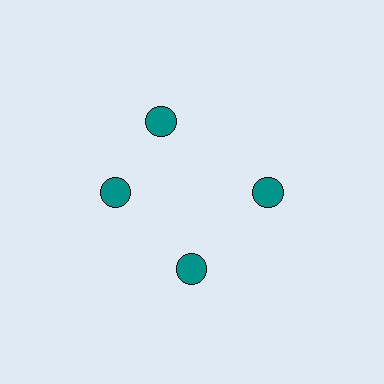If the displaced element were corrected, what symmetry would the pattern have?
It would have 4-fold rotational symmetry — the pattern would map onto itself every 90 degrees.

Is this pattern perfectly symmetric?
No. The 4 teal circles are arranged in a ring, but one element near the 12 o'clock position is rotated out of alignment along the ring, breaking the 4-fold rotational symmetry.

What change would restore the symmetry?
The symmetry would be restored by rotating it back into even spacing with its neighbors so that all 4 circles sit at equal angles and equal distance from the center.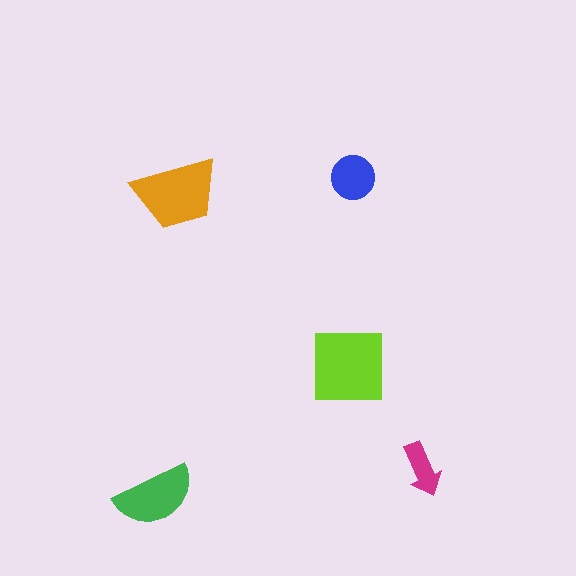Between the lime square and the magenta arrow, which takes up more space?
The lime square.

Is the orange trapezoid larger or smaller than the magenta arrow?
Larger.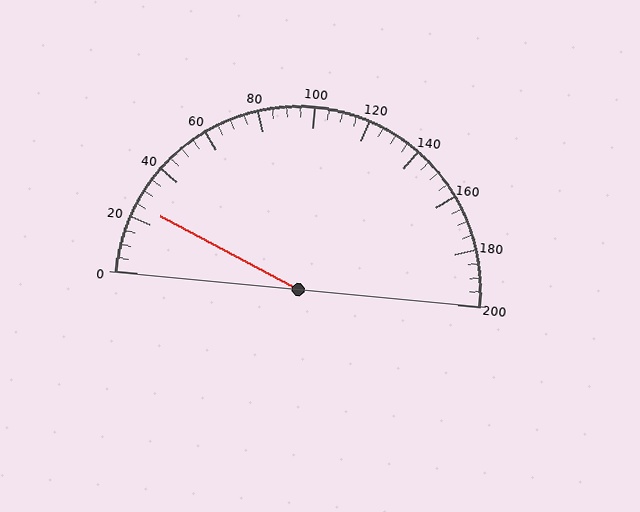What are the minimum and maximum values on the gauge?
The gauge ranges from 0 to 200.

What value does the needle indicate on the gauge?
The needle indicates approximately 25.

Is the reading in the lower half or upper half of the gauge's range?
The reading is in the lower half of the range (0 to 200).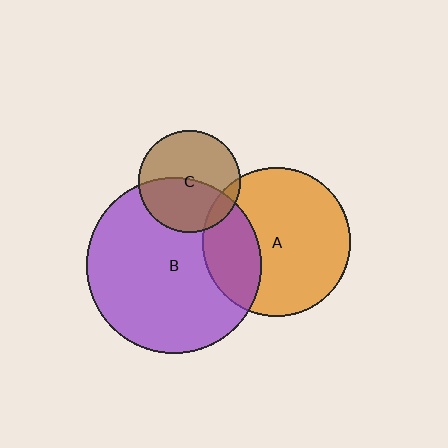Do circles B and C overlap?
Yes.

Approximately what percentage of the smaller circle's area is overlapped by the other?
Approximately 45%.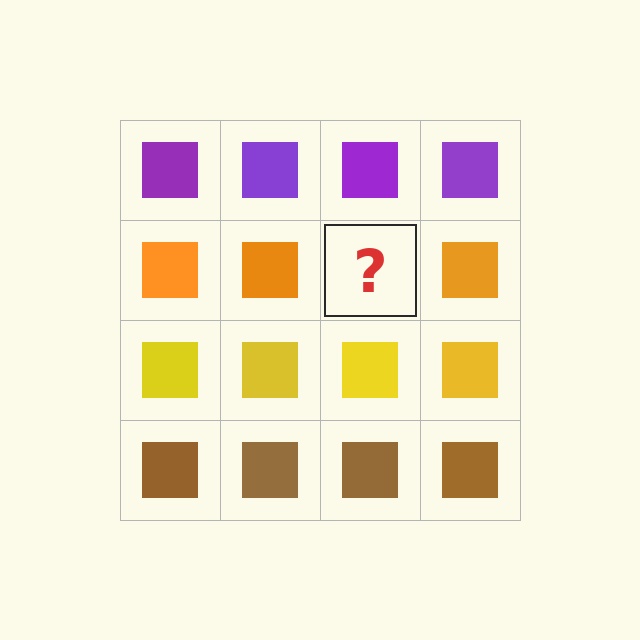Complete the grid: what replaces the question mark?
The question mark should be replaced with an orange square.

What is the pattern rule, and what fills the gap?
The rule is that each row has a consistent color. The gap should be filled with an orange square.